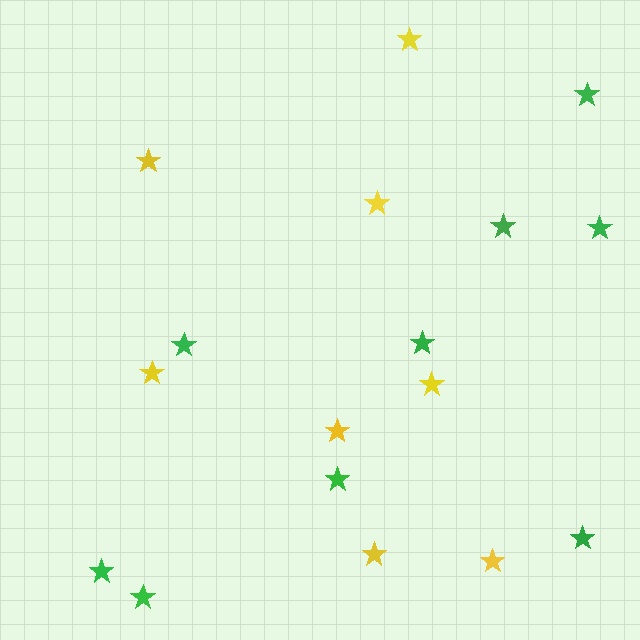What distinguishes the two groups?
There are 2 groups: one group of yellow stars (8) and one group of green stars (9).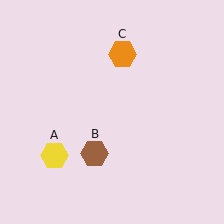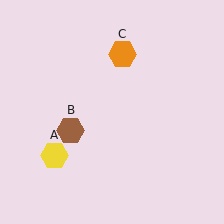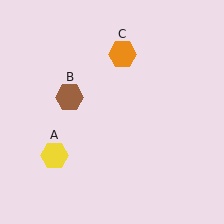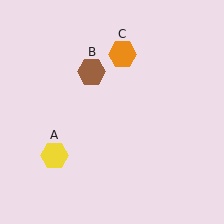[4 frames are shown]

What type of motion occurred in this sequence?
The brown hexagon (object B) rotated clockwise around the center of the scene.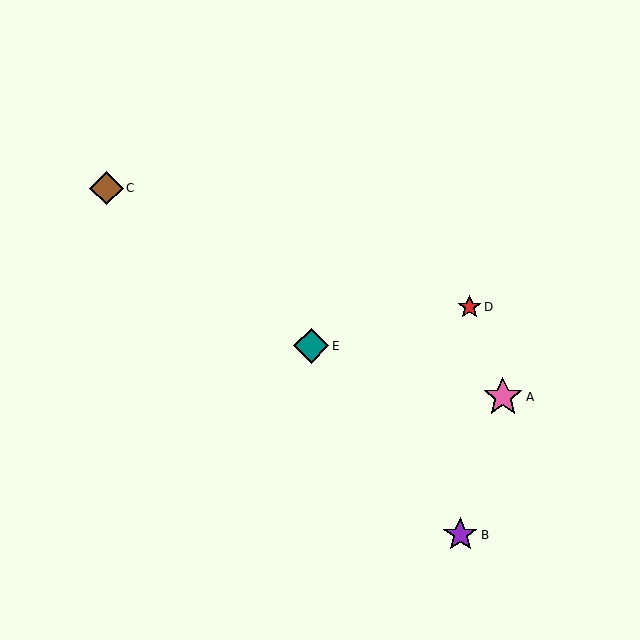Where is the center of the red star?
The center of the red star is at (469, 307).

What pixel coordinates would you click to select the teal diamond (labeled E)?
Click at (311, 346) to select the teal diamond E.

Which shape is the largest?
The pink star (labeled A) is the largest.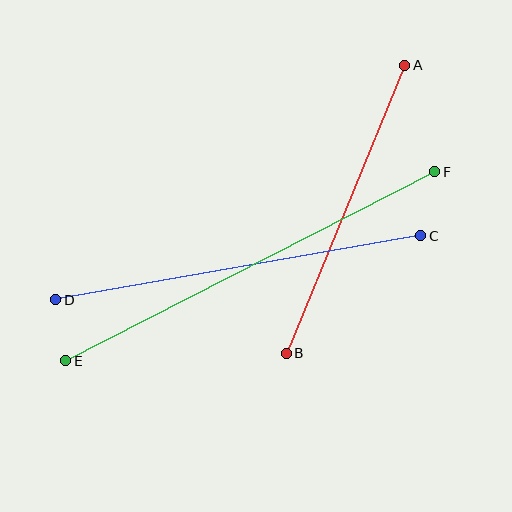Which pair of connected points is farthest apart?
Points E and F are farthest apart.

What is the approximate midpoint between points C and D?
The midpoint is at approximately (238, 268) pixels.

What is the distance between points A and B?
The distance is approximately 311 pixels.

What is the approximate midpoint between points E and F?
The midpoint is at approximately (250, 266) pixels.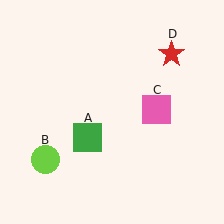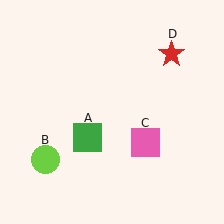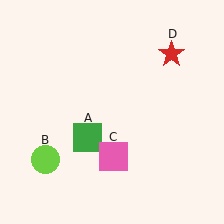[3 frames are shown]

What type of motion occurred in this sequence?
The pink square (object C) rotated clockwise around the center of the scene.